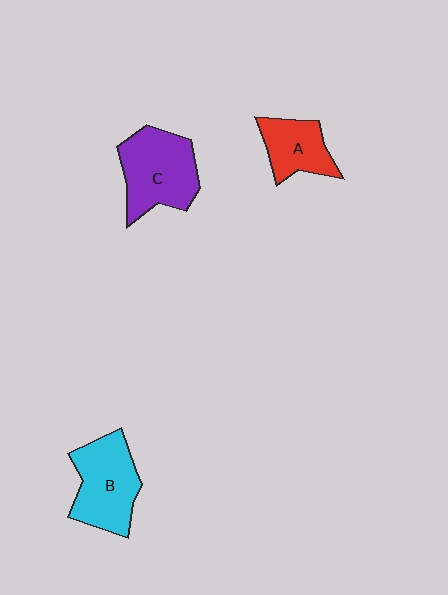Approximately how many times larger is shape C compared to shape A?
Approximately 1.6 times.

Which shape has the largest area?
Shape C (purple).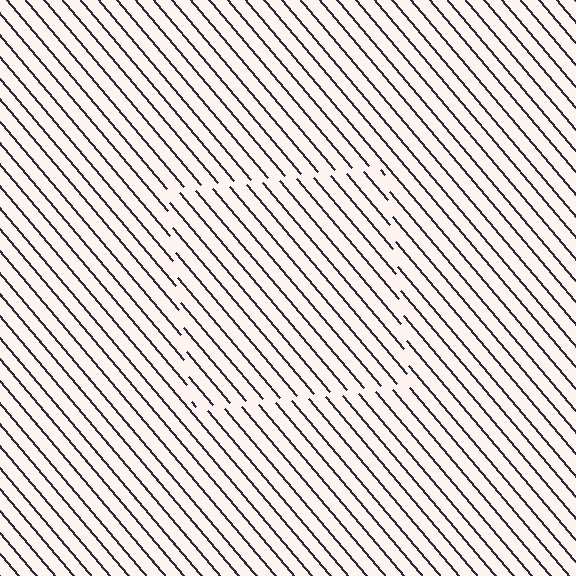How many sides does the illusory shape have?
4 sides — the line-ends trace a square.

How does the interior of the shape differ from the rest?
The interior of the shape contains the same grating, shifted by half a period — the contour is defined by the phase discontinuity where line-ends from the inner and outer gratings abut.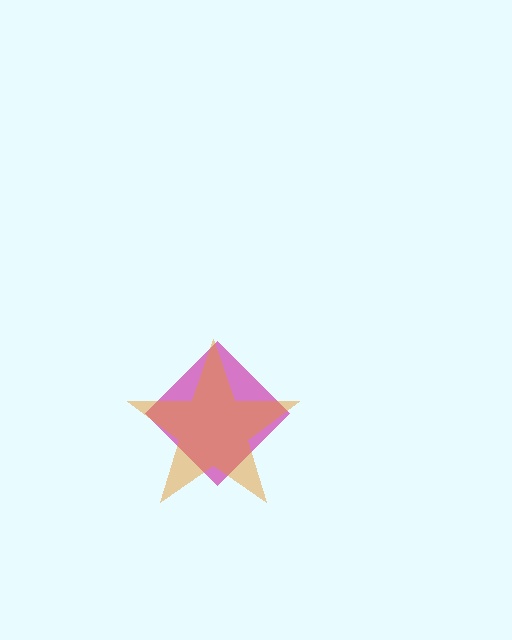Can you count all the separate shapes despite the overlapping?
Yes, there are 2 separate shapes.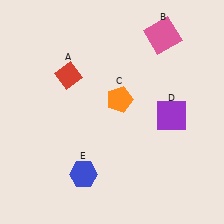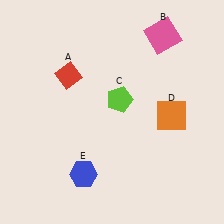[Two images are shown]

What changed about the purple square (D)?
In Image 1, D is purple. In Image 2, it changed to orange.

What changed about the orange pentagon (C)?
In Image 1, C is orange. In Image 2, it changed to lime.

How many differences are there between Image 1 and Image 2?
There are 2 differences between the two images.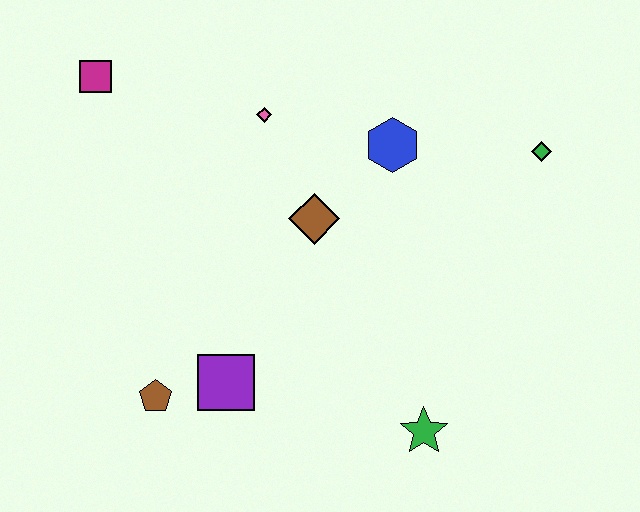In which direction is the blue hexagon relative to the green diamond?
The blue hexagon is to the left of the green diamond.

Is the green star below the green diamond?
Yes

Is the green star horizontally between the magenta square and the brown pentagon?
No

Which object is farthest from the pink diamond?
The green star is farthest from the pink diamond.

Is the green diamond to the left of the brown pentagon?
No